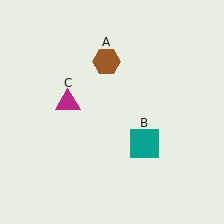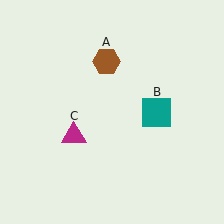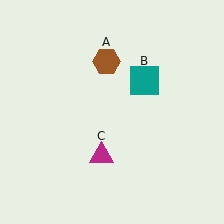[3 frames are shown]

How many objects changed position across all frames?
2 objects changed position: teal square (object B), magenta triangle (object C).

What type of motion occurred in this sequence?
The teal square (object B), magenta triangle (object C) rotated counterclockwise around the center of the scene.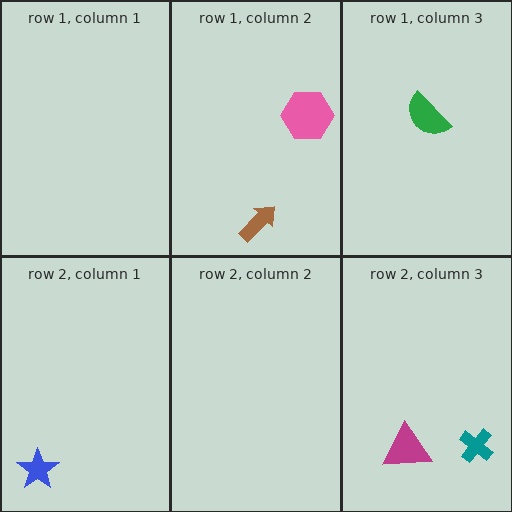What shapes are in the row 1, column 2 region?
The brown arrow, the pink hexagon.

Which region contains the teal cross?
The row 2, column 3 region.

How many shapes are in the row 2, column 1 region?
1.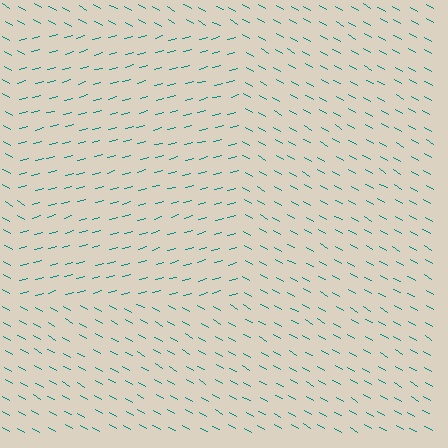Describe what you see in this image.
The image is filled with small teal line segments. A rectangle region in the image has lines oriented differently from the surrounding lines, creating a visible texture boundary.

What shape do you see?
I see a rectangle.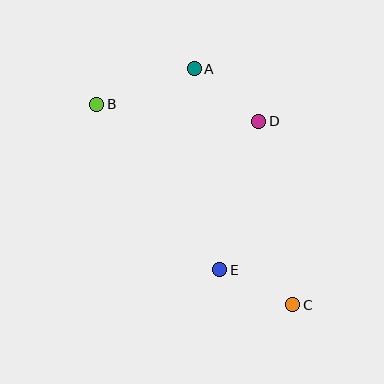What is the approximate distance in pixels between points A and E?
The distance between A and E is approximately 202 pixels.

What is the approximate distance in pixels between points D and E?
The distance between D and E is approximately 153 pixels.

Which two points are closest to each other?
Points C and E are closest to each other.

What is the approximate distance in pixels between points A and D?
The distance between A and D is approximately 83 pixels.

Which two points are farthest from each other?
Points B and C are farthest from each other.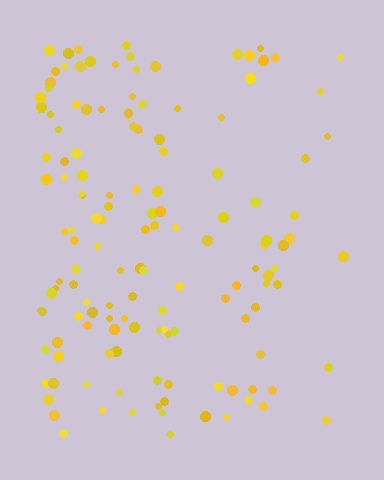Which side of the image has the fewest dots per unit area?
The right.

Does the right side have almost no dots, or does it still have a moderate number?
Still a moderate number, just noticeably fewer than the left.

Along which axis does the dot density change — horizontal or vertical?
Horizontal.